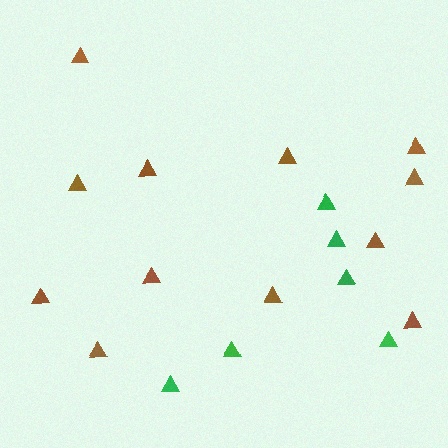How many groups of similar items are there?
There are 2 groups: one group of green triangles (6) and one group of brown triangles (12).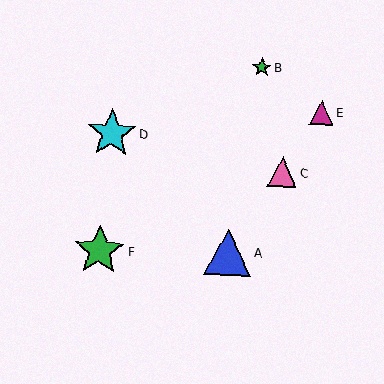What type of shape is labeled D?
Shape D is a cyan star.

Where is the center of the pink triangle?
The center of the pink triangle is at (282, 172).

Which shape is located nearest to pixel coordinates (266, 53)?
The green star (labeled B) at (262, 67) is nearest to that location.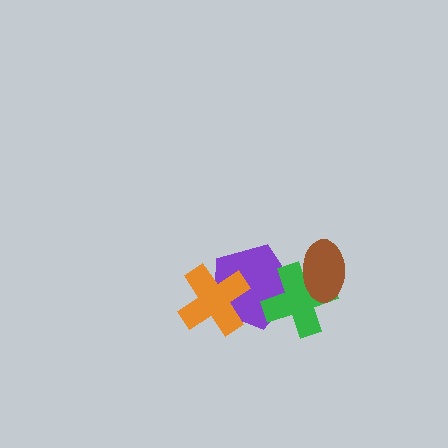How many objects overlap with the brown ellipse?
1 object overlaps with the brown ellipse.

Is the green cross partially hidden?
Yes, it is partially covered by another shape.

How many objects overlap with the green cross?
2 objects overlap with the green cross.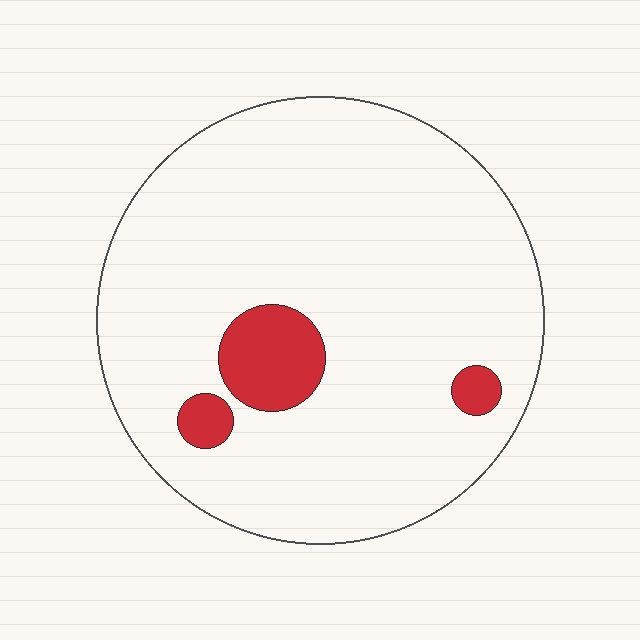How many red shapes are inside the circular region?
3.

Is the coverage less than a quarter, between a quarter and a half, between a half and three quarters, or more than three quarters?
Less than a quarter.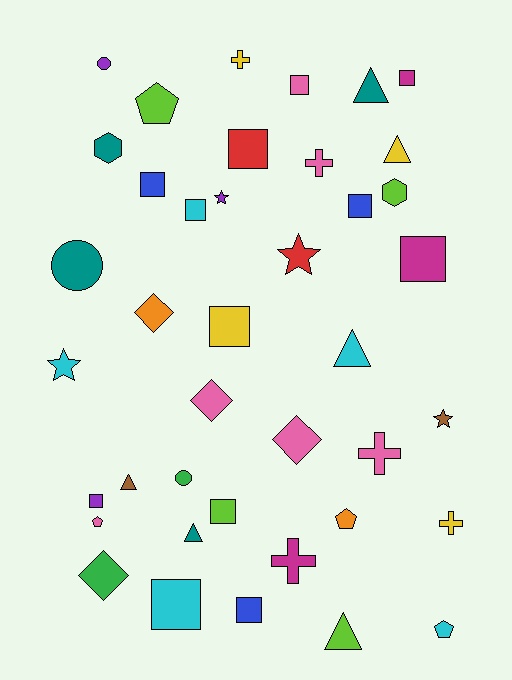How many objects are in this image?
There are 40 objects.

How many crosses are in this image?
There are 5 crosses.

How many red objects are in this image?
There are 2 red objects.